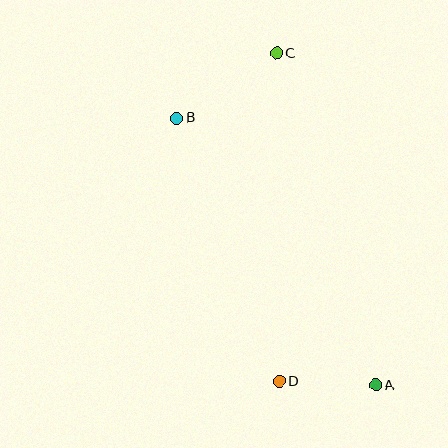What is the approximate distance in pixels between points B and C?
The distance between B and C is approximately 119 pixels.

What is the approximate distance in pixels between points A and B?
The distance between A and B is approximately 333 pixels.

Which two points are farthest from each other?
Points A and C are farthest from each other.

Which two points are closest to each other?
Points A and D are closest to each other.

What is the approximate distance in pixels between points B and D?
The distance between B and D is approximately 283 pixels.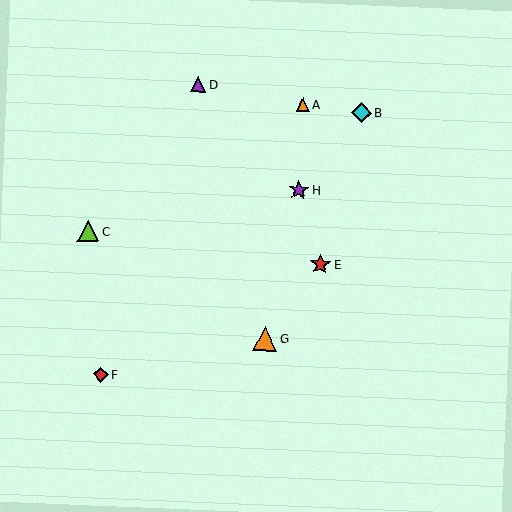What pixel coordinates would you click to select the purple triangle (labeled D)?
Click at (198, 84) to select the purple triangle D.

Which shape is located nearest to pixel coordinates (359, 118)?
The cyan diamond (labeled B) at (361, 113) is nearest to that location.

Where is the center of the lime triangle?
The center of the lime triangle is at (88, 231).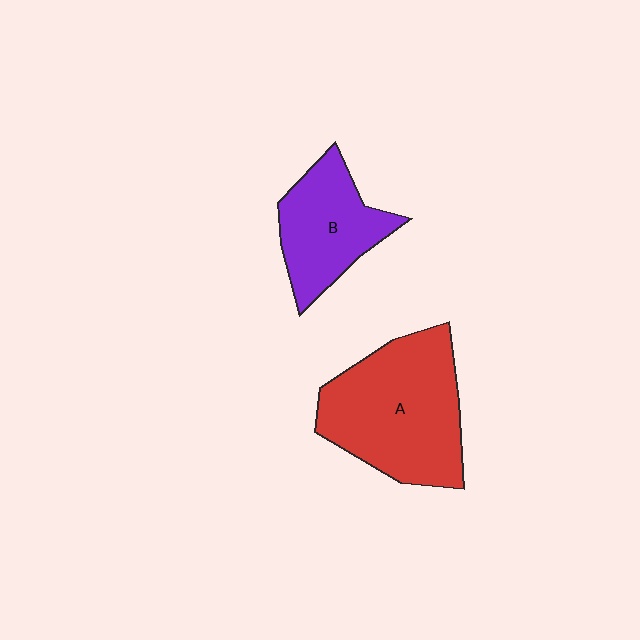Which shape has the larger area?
Shape A (red).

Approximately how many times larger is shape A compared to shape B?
Approximately 1.6 times.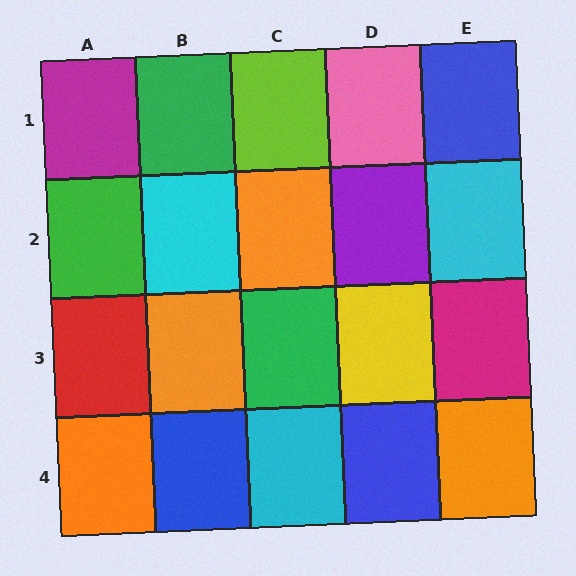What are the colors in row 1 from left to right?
Magenta, green, lime, pink, blue.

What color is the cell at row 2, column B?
Cyan.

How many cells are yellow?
1 cell is yellow.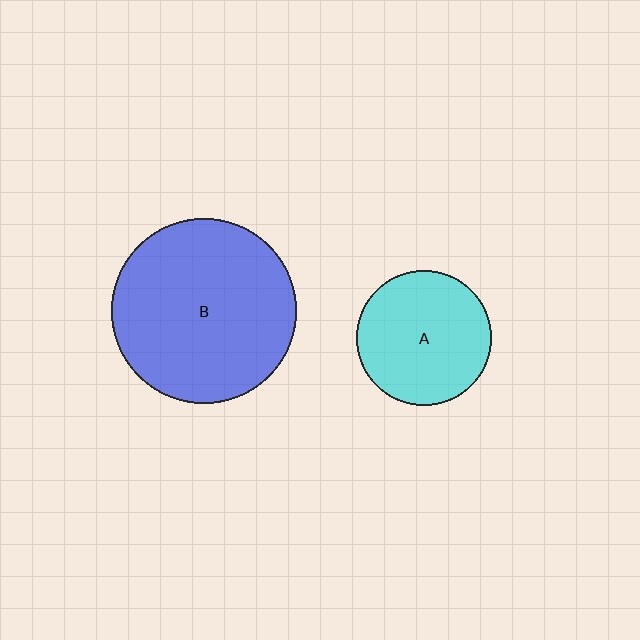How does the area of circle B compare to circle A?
Approximately 1.9 times.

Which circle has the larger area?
Circle B (blue).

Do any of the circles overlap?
No, none of the circles overlap.